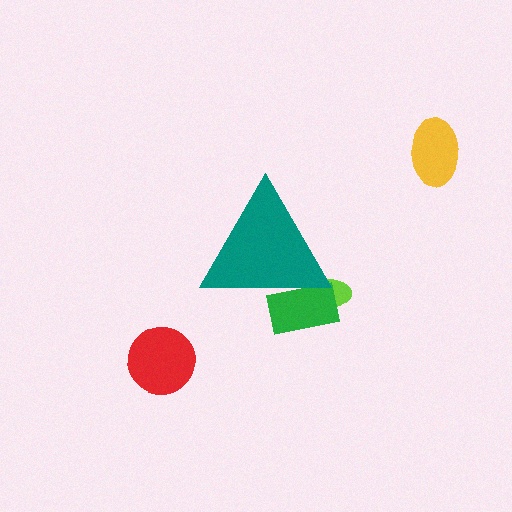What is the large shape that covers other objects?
A teal triangle.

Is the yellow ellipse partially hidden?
No, the yellow ellipse is fully visible.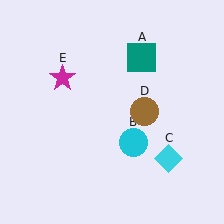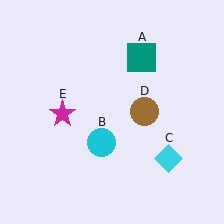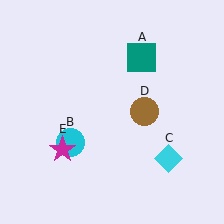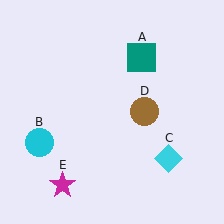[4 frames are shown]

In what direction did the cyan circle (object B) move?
The cyan circle (object B) moved left.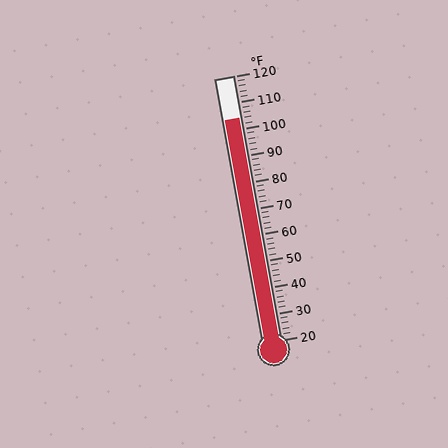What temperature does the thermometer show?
The thermometer shows approximately 104°F.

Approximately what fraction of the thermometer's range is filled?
The thermometer is filled to approximately 85% of its range.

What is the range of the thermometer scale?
The thermometer scale ranges from 20°F to 120°F.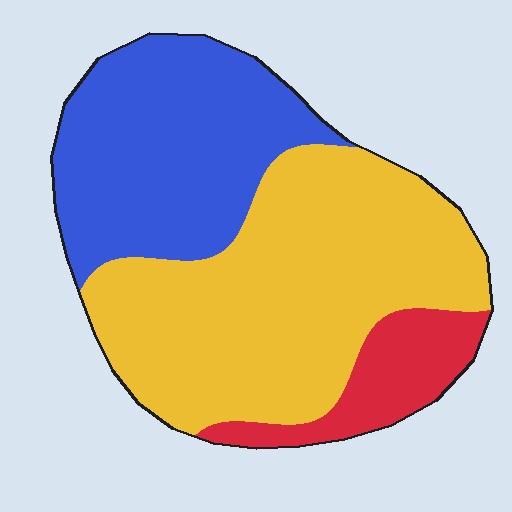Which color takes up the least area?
Red, at roughly 10%.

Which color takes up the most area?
Yellow, at roughly 55%.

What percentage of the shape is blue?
Blue takes up between a third and a half of the shape.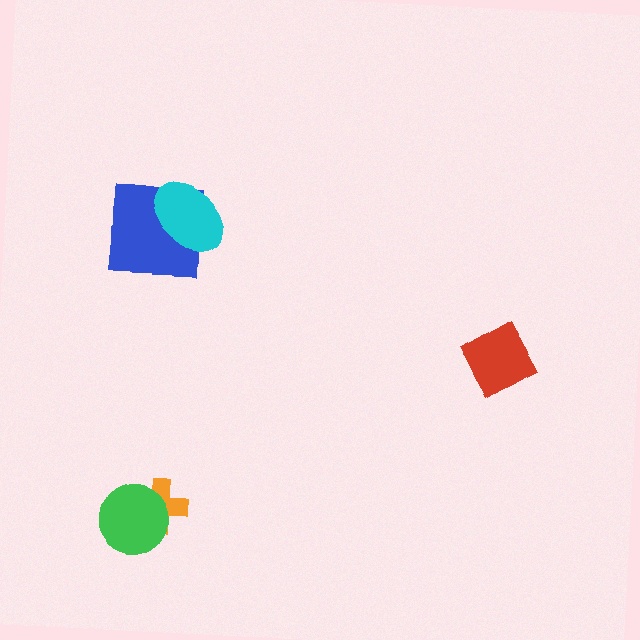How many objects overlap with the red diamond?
0 objects overlap with the red diamond.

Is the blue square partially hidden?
Yes, it is partially covered by another shape.